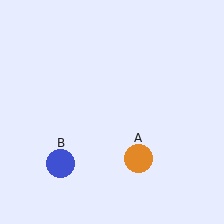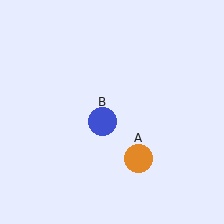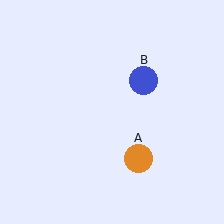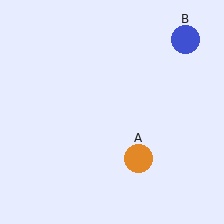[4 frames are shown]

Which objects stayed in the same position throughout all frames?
Orange circle (object A) remained stationary.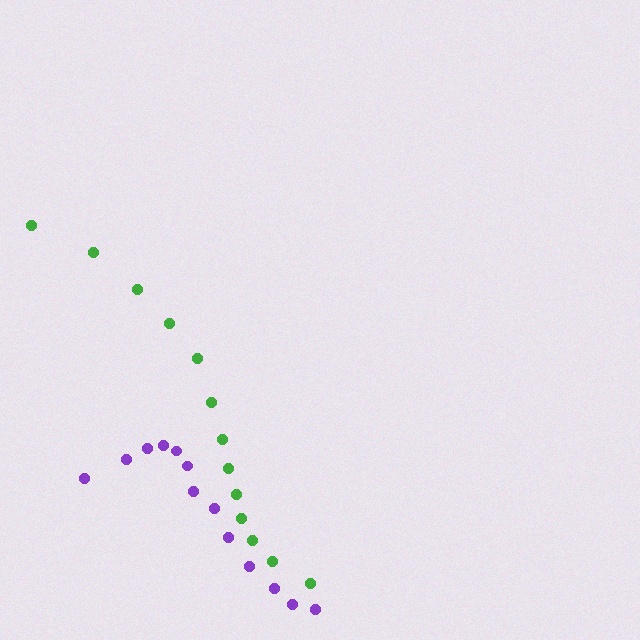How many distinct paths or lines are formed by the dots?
There are 2 distinct paths.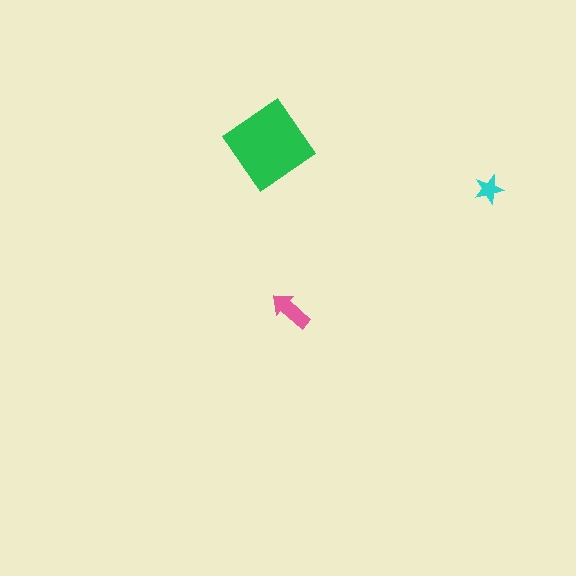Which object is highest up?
The green diamond is topmost.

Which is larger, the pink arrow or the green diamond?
The green diamond.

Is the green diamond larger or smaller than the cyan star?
Larger.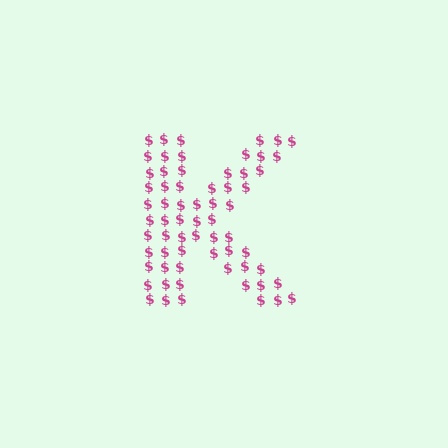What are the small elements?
The small elements are dollar signs.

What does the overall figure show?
The overall figure shows the letter K.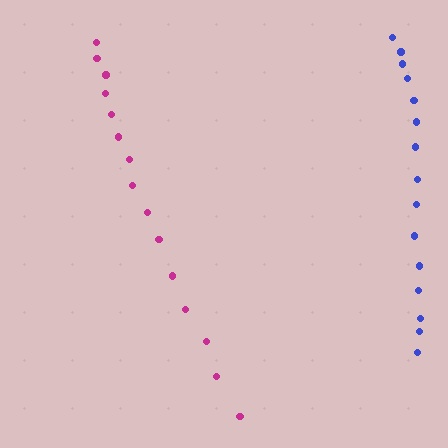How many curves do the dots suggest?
There are 2 distinct paths.